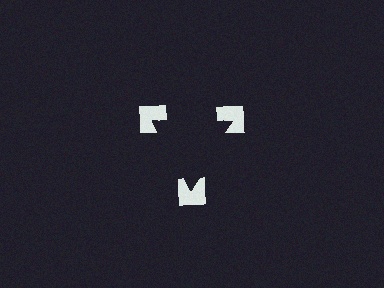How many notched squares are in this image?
There are 3 — one at each vertex of the illusory triangle.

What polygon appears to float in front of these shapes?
An illusory triangle — its edges are inferred from the aligned wedge cuts in the notched squares, not physically drawn.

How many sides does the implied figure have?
3 sides.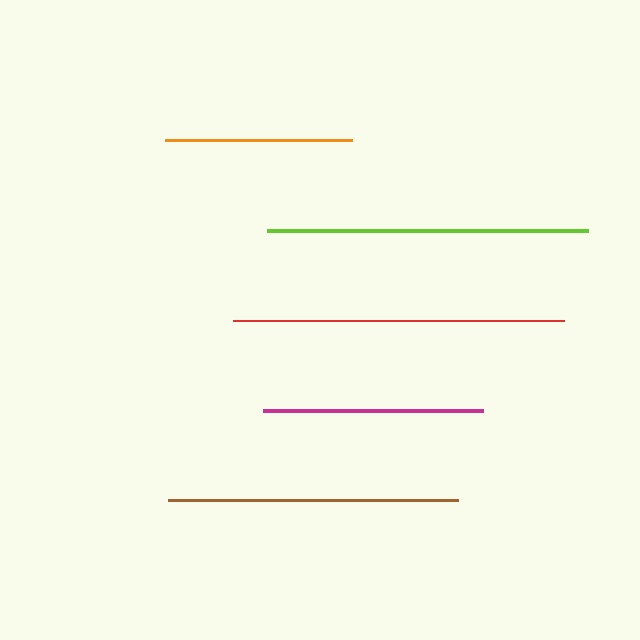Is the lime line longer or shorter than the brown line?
The lime line is longer than the brown line.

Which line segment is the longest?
The red line is the longest at approximately 331 pixels.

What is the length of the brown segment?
The brown segment is approximately 290 pixels long.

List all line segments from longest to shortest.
From longest to shortest: red, lime, brown, magenta, orange.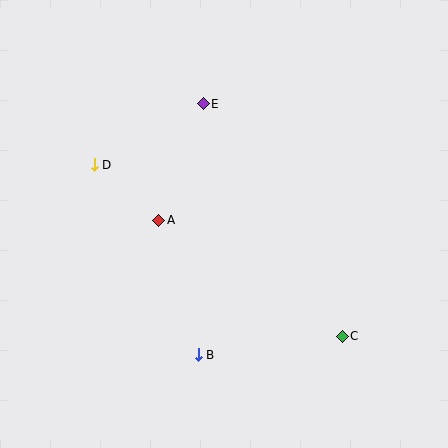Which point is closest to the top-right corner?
Point E is closest to the top-right corner.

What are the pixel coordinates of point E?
Point E is at (203, 104).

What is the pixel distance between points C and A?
The distance between C and A is 217 pixels.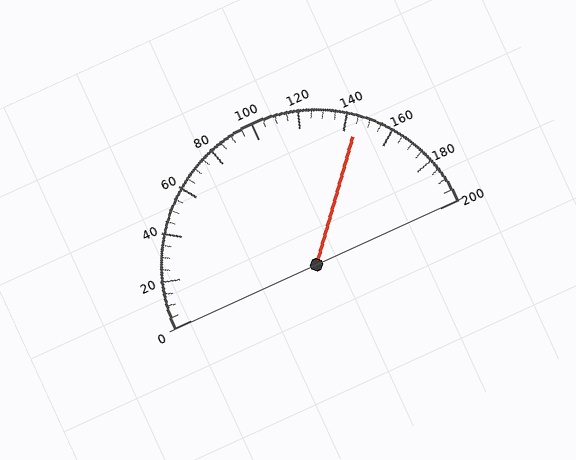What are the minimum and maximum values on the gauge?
The gauge ranges from 0 to 200.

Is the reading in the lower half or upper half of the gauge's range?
The reading is in the upper half of the range (0 to 200).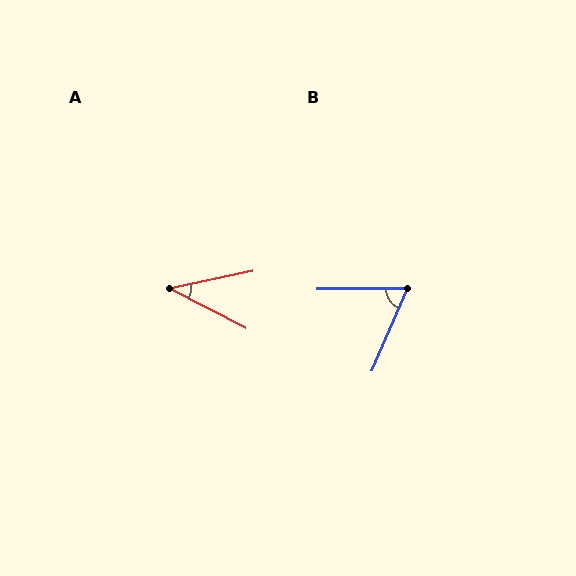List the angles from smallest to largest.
A (40°), B (66°).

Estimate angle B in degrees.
Approximately 66 degrees.